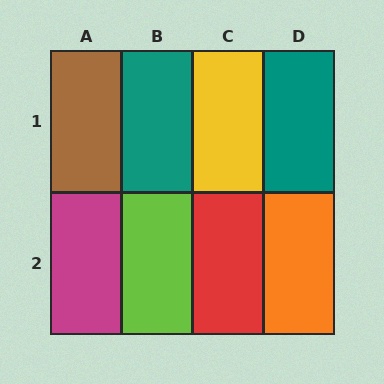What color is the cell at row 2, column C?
Red.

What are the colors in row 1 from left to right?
Brown, teal, yellow, teal.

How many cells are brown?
1 cell is brown.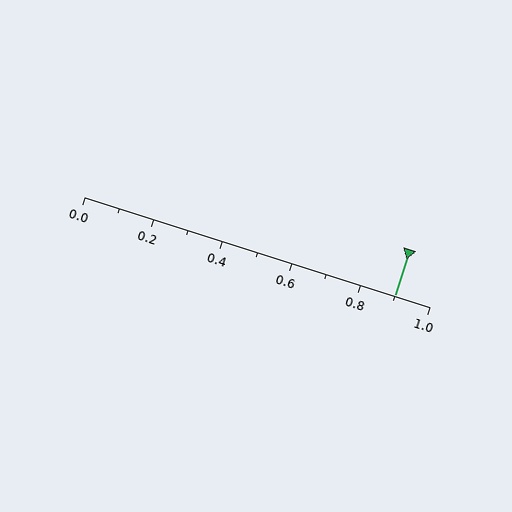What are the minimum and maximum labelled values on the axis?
The axis runs from 0.0 to 1.0.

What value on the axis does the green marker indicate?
The marker indicates approximately 0.9.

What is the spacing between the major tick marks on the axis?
The major ticks are spaced 0.2 apart.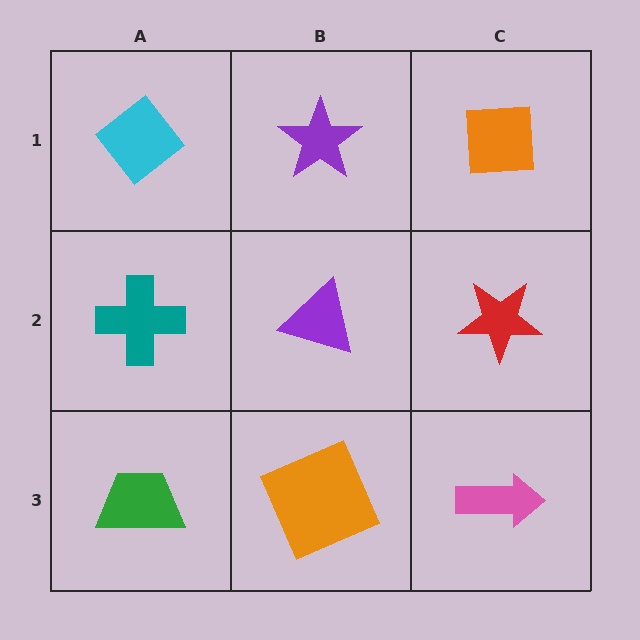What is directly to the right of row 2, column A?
A purple triangle.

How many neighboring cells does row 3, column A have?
2.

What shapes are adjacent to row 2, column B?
A purple star (row 1, column B), an orange square (row 3, column B), a teal cross (row 2, column A), a red star (row 2, column C).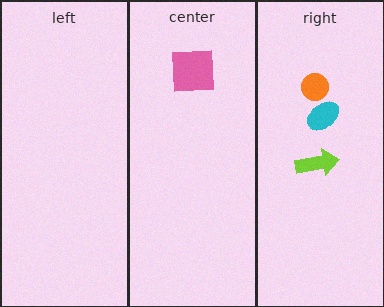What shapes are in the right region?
The lime arrow, the orange circle, the cyan ellipse.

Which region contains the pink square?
The center region.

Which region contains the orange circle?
The right region.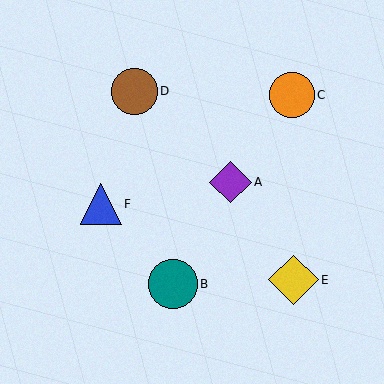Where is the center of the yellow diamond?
The center of the yellow diamond is at (294, 280).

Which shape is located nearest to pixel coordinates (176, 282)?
The teal circle (labeled B) at (173, 284) is nearest to that location.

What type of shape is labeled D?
Shape D is a brown circle.